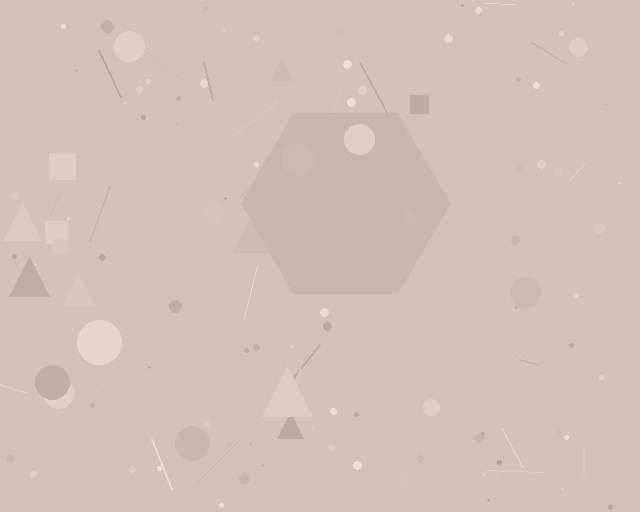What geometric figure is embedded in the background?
A hexagon is embedded in the background.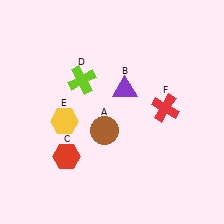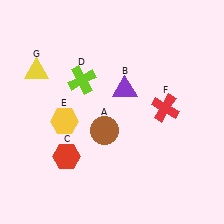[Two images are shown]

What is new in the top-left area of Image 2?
A yellow triangle (G) was added in the top-left area of Image 2.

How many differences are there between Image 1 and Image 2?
There is 1 difference between the two images.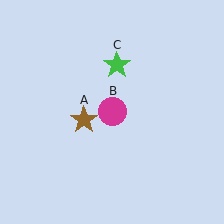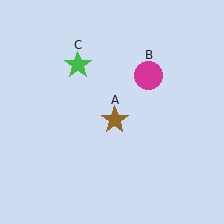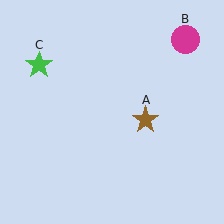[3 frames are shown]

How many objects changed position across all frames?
3 objects changed position: brown star (object A), magenta circle (object B), green star (object C).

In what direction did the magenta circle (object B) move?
The magenta circle (object B) moved up and to the right.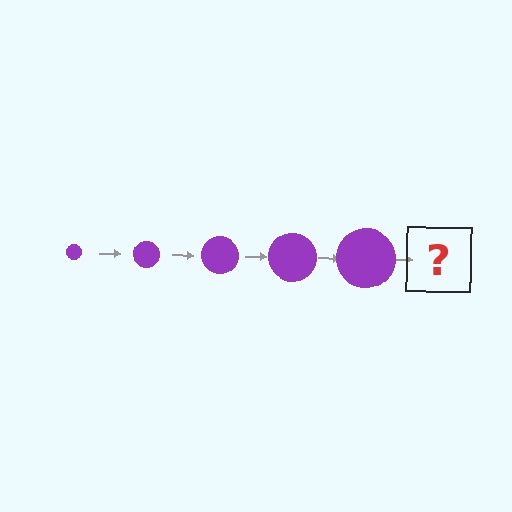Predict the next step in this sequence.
The next step is a purple circle, larger than the previous one.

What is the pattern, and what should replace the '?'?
The pattern is that the circle gets progressively larger each step. The '?' should be a purple circle, larger than the previous one.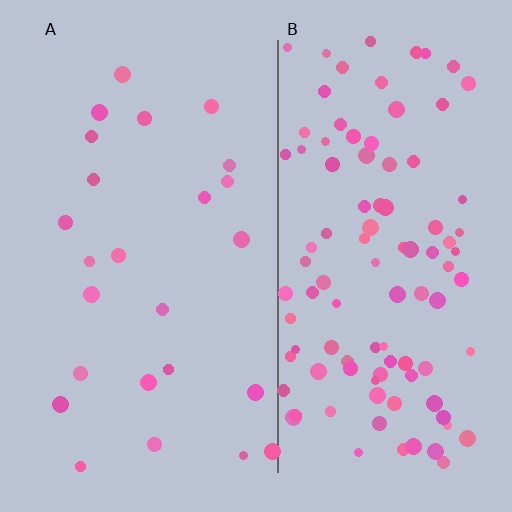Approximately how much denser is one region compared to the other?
Approximately 4.1× — region B over region A.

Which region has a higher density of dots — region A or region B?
B (the right).